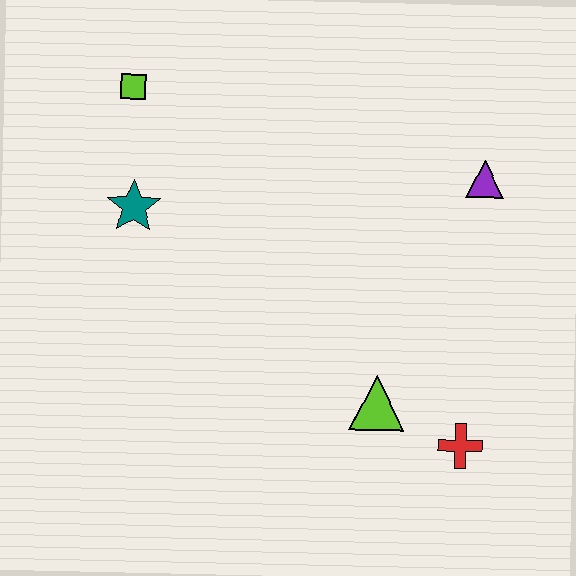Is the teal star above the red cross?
Yes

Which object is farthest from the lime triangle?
The lime square is farthest from the lime triangle.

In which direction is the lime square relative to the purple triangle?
The lime square is to the left of the purple triangle.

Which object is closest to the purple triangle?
The lime triangle is closest to the purple triangle.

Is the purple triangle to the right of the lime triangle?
Yes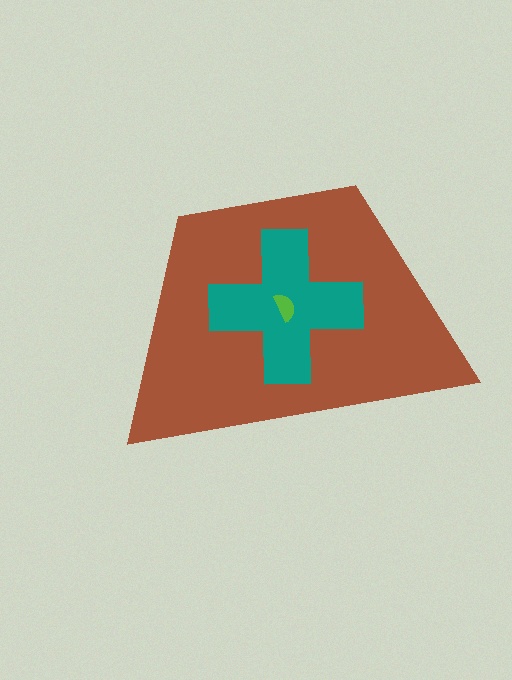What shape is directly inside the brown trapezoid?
The teal cross.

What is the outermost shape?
The brown trapezoid.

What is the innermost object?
The lime semicircle.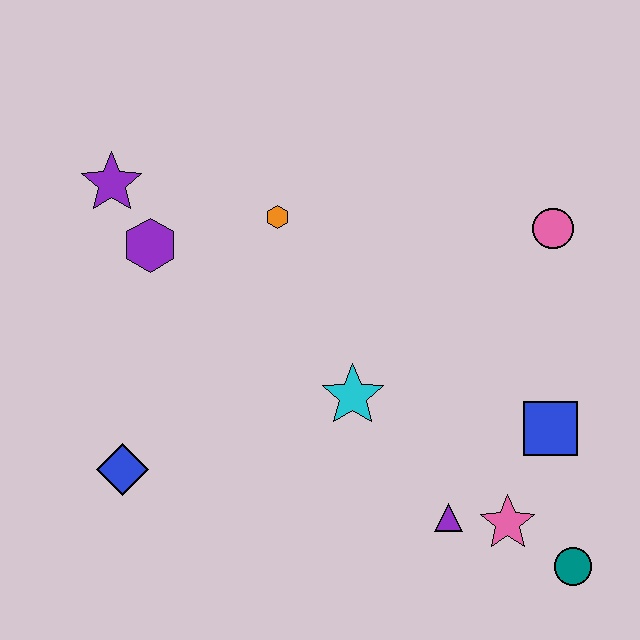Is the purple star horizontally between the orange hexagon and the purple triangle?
No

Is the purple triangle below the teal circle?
No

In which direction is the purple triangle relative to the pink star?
The purple triangle is to the left of the pink star.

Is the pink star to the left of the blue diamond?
No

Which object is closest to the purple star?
The purple hexagon is closest to the purple star.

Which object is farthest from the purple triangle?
The purple star is farthest from the purple triangle.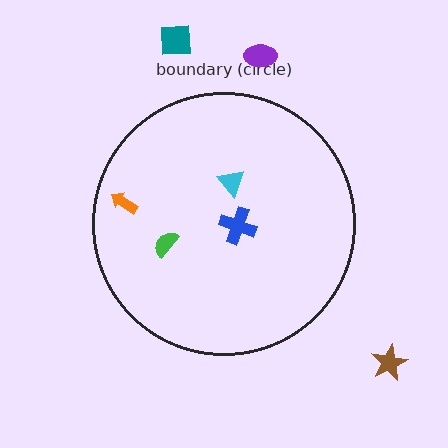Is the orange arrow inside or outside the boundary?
Inside.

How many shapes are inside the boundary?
4 inside, 3 outside.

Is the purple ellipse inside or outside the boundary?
Outside.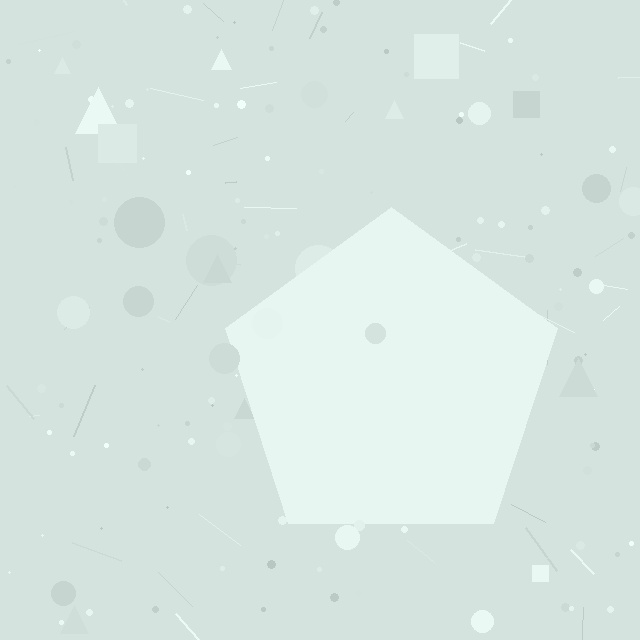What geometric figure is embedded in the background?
A pentagon is embedded in the background.